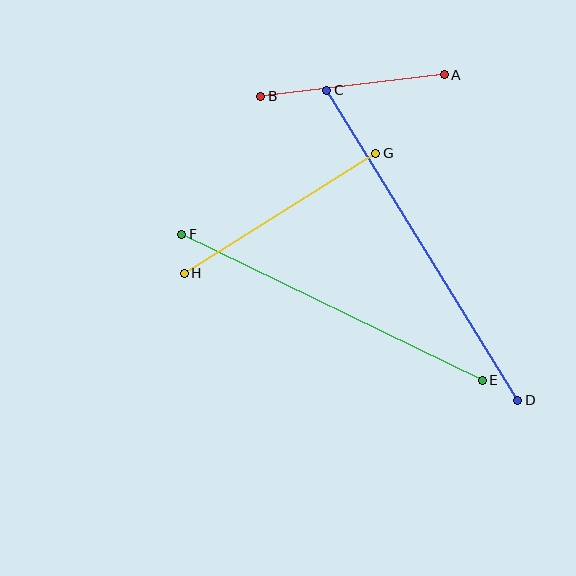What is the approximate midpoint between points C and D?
The midpoint is at approximately (422, 245) pixels.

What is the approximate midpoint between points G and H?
The midpoint is at approximately (280, 213) pixels.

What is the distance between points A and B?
The distance is approximately 185 pixels.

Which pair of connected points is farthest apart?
Points C and D are farthest apart.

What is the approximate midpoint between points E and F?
The midpoint is at approximately (332, 307) pixels.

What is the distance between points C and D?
The distance is approximately 364 pixels.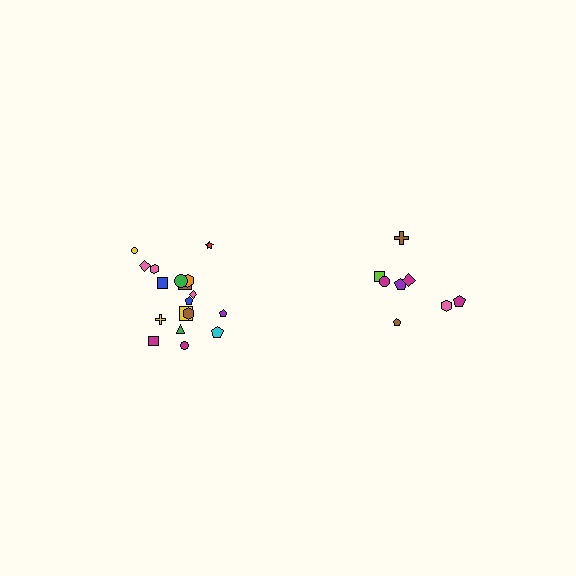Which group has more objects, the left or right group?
The left group.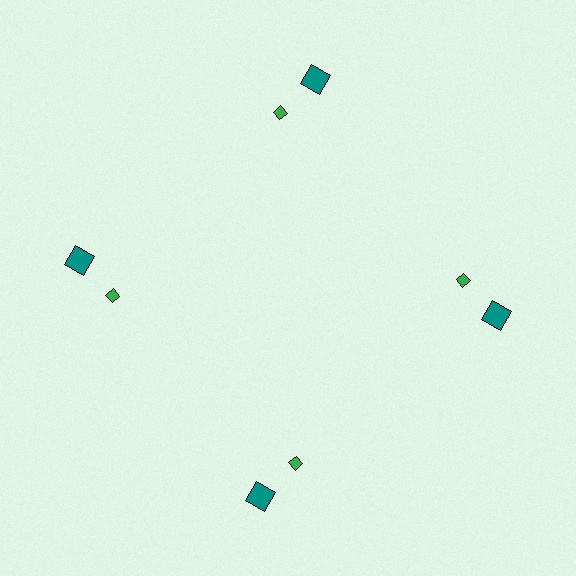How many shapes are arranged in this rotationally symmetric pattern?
There are 8 shapes, arranged in 4 groups of 2.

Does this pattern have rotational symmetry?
Yes, this pattern has 4-fold rotational symmetry. It looks the same after rotating 90 degrees around the center.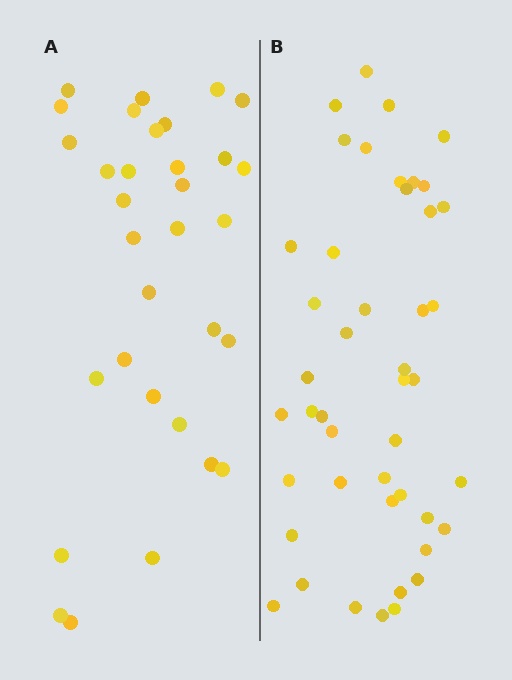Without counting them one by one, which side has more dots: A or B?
Region B (the right region) has more dots.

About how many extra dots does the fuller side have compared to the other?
Region B has approximately 15 more dots than region A.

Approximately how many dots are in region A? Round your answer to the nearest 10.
About 30 dots. (The exact count is 32, which rounds to 30.)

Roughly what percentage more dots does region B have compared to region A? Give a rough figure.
About 40% more.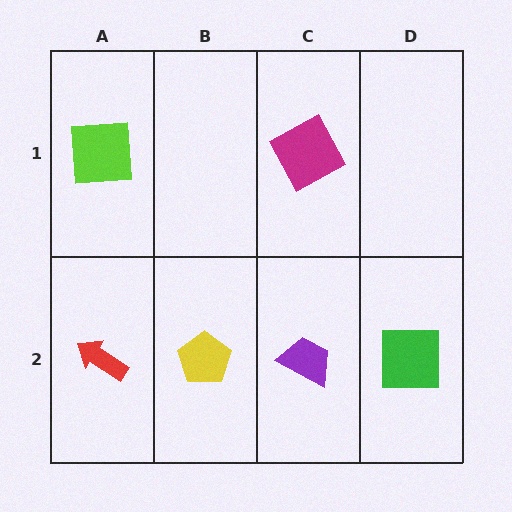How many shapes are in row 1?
2 shapes.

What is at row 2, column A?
A red arrow.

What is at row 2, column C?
A purple trapezoid.